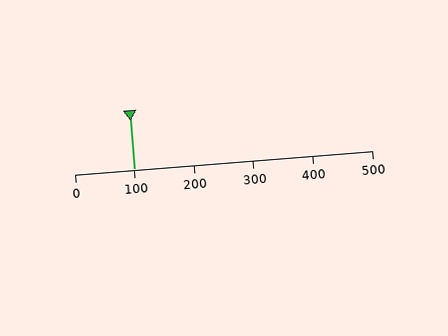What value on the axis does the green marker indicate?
The marker indicates approximately 100.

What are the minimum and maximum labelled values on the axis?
The axis runs from 0 to 500.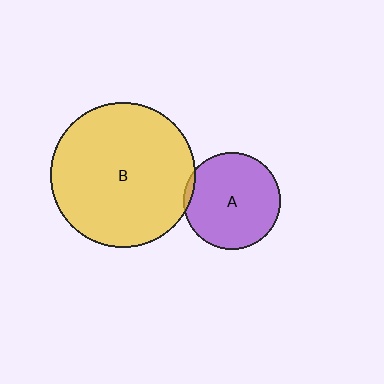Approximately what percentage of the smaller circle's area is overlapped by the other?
Approximately 5%.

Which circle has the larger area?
Circle B (yellow).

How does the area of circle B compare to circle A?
Approximately 2.2 times.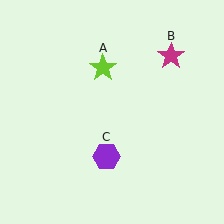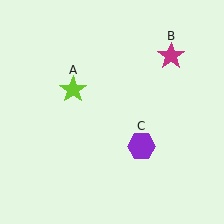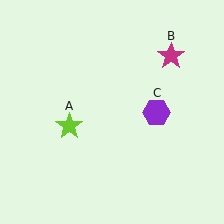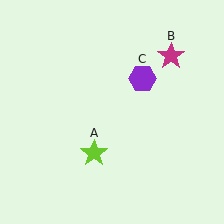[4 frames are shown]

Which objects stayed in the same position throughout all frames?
Magenta star (object B) remained stationary.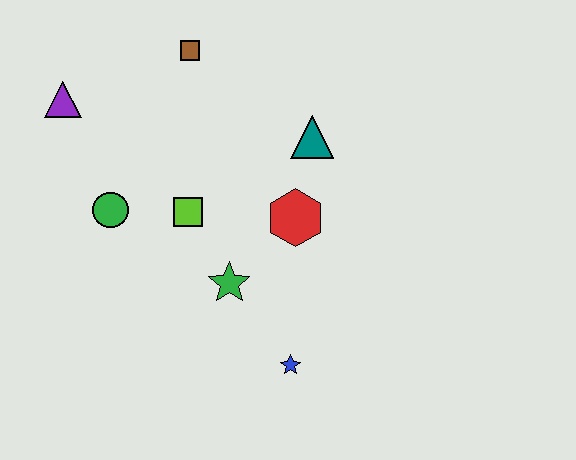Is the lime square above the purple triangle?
No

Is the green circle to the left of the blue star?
Yes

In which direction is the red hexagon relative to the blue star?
The red hexagon is above the blue star.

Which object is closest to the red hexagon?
The teal triangle is closest to the red hexagon.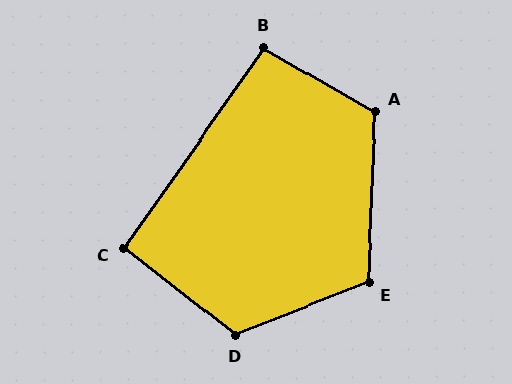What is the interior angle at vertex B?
Approximately 95 degrees (obtuse).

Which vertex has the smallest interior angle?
C, at approximately 93 degrees.